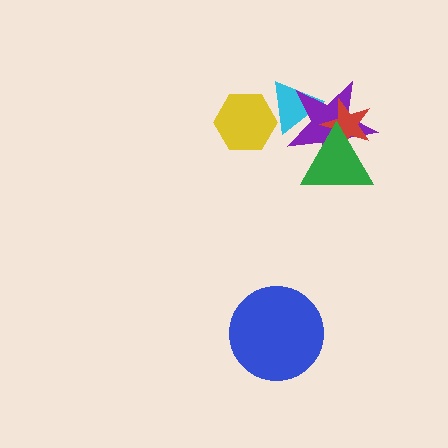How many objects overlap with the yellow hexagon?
1 object overlaps with the yellow hexagon.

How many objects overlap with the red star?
2 objects overlap with the red star.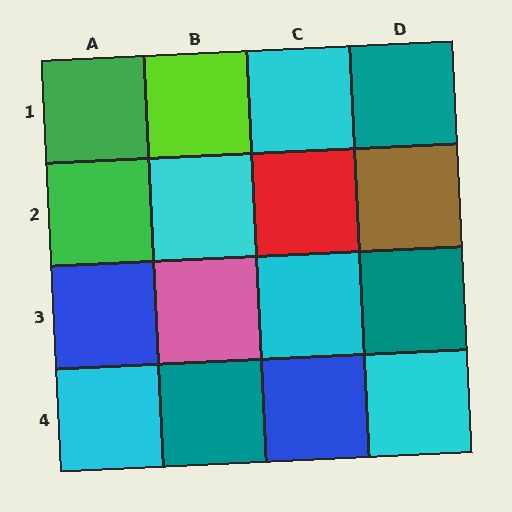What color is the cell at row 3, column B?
Pink.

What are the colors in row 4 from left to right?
Cyan, teal, blue, cyan.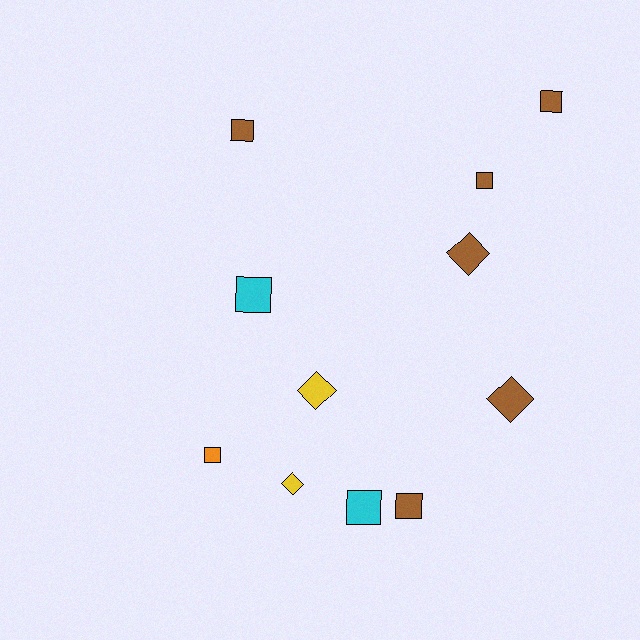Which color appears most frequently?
Brown, with 6 objects.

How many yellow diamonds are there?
There are 2 yellow diamonds.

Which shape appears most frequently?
Square, with 7 objects.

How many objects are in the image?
There are 11 objects.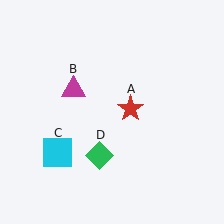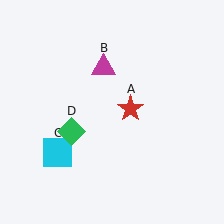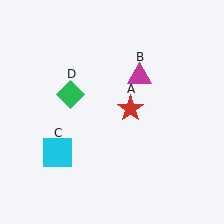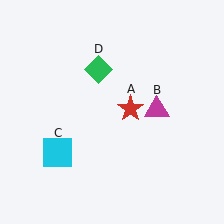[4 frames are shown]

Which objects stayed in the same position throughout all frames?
Red star (object A) and cyan square (object C) remained stationary.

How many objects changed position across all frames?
2 objects changed position: magenta triangle (object B), green diamond (object D).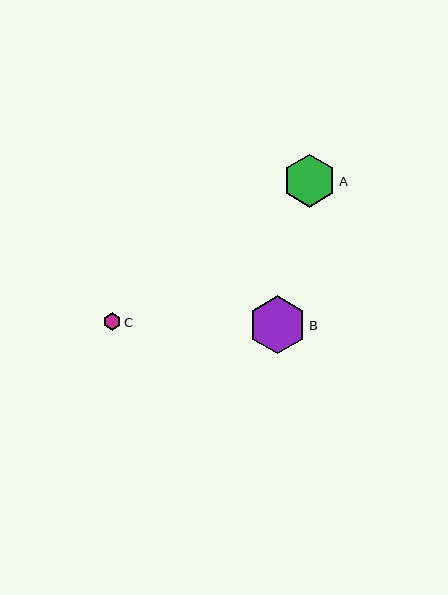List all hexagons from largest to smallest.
From largest to smallest: B, A, C.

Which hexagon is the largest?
Hexagon B is the largest with a size of approximately 58 pixels.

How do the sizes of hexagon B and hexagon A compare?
Hexagon B and hexagon A are approximately the same size.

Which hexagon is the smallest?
Hexagon C is the smallest with a size of approximately 17 pixels.